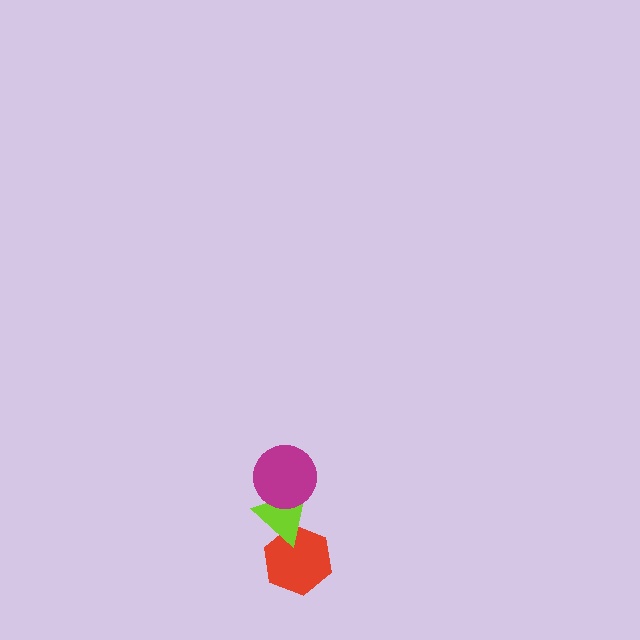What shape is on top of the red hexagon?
The lime triangle is on top of the red hexagon.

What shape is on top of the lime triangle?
The magenta circle is on top of the lime triangle.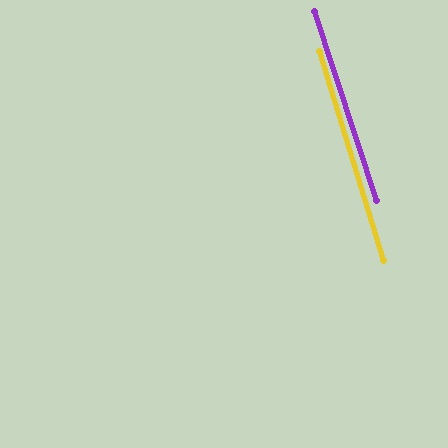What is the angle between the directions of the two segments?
Approximately 1 degree.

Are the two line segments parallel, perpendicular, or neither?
Parallel — their directions differ by only 1.2°.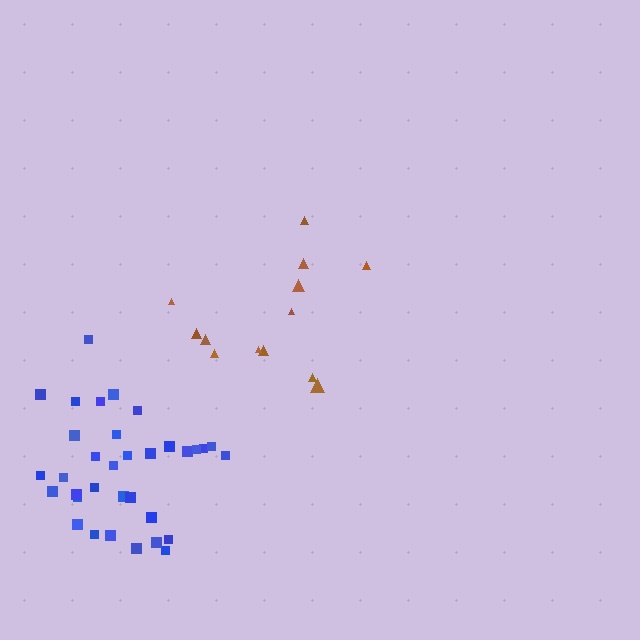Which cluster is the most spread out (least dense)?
Brown.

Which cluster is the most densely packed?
Blue.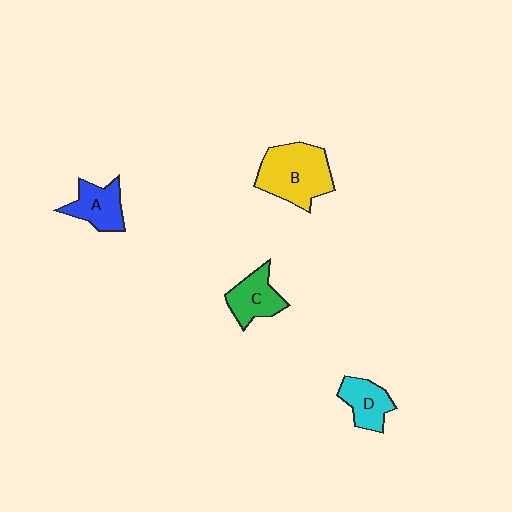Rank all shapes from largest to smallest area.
From largest to smallest: B (yellow), C (green), A (blue), D (cyan).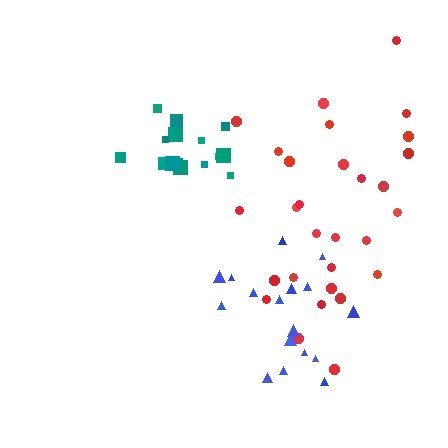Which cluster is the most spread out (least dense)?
Red.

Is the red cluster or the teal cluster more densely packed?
Teal.